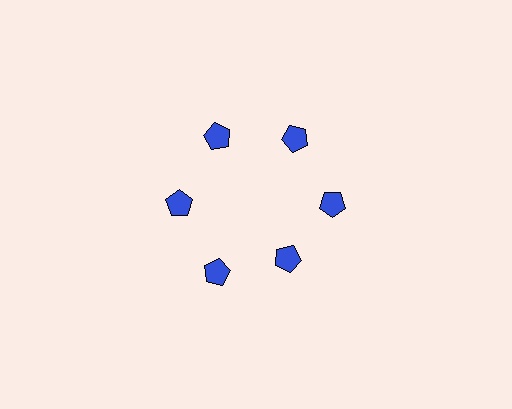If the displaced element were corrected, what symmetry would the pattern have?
It would have 6-fold rotational symmetry — the pattern would map onto itself every 60 degrees.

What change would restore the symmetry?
The symmetry would be restored by moving it outward, back onto the ring so that all 6 pentagons sit at equal angles and equal distance from the center.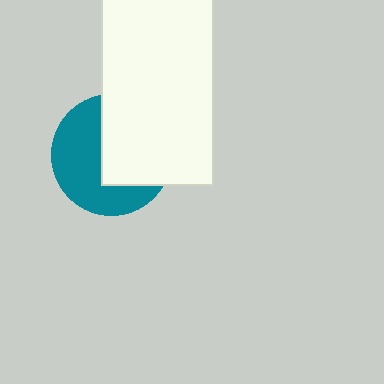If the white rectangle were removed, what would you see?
You would see the complete teal circle.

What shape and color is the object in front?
The object in front is a white rectangle.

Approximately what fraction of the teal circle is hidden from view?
Roughly 48% of the teal circle is hidden behind the white rectangle.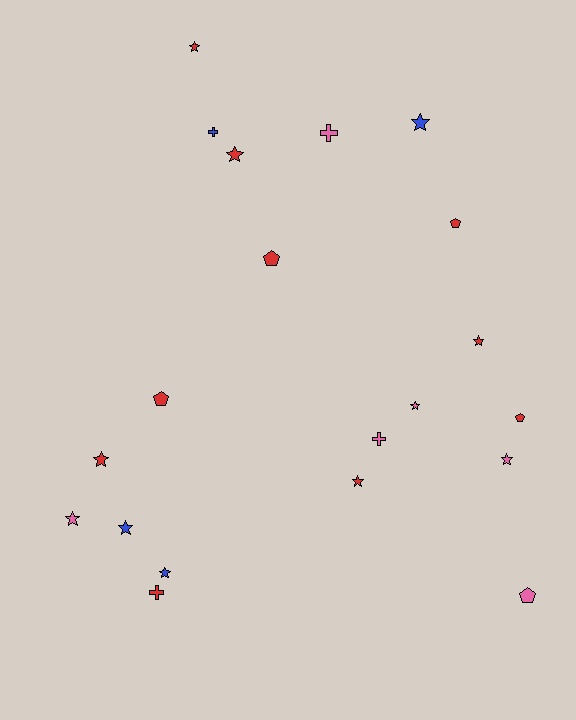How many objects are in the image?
There are 20 objects.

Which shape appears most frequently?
Star, with 11 objects.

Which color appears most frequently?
Red, with 10 objects.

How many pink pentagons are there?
There is 1 pink pentagon.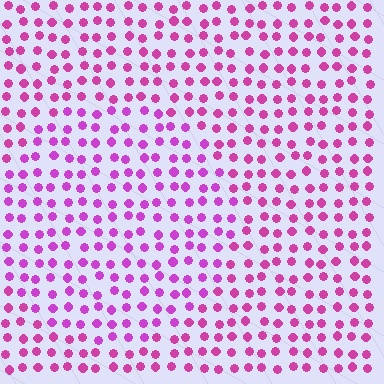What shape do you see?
I see a circle.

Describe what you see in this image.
The image is filled with small magenta elements in a uniform arrangement. A circle-shaped region is visible where the elements are tinted to a slightly different hue, forming a subtle color boundary.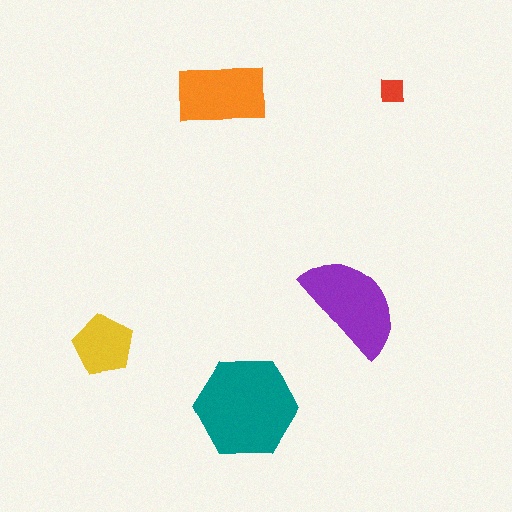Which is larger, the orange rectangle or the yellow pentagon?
The orange rectangle.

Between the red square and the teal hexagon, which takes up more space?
The teal hexagon.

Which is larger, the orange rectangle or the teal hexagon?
The teal hexagon.